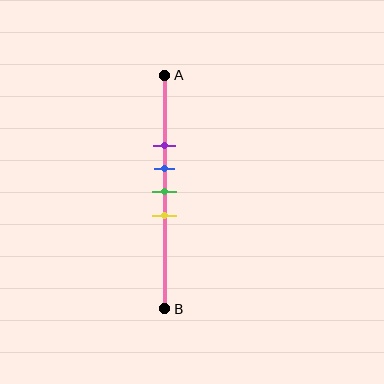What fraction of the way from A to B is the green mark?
The green mark is approximately 50% (0.5) of the way from A to B.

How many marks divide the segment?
There are 4 marks dividing the segment.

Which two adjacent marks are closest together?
The blue and green marks are the closest adjacent pair.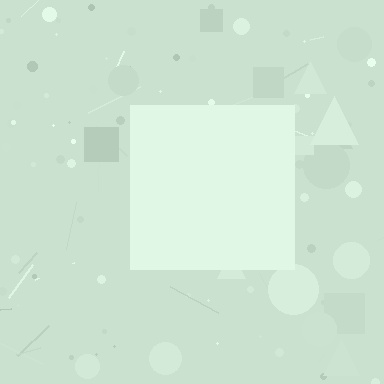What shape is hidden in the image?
A square is hidden in the image.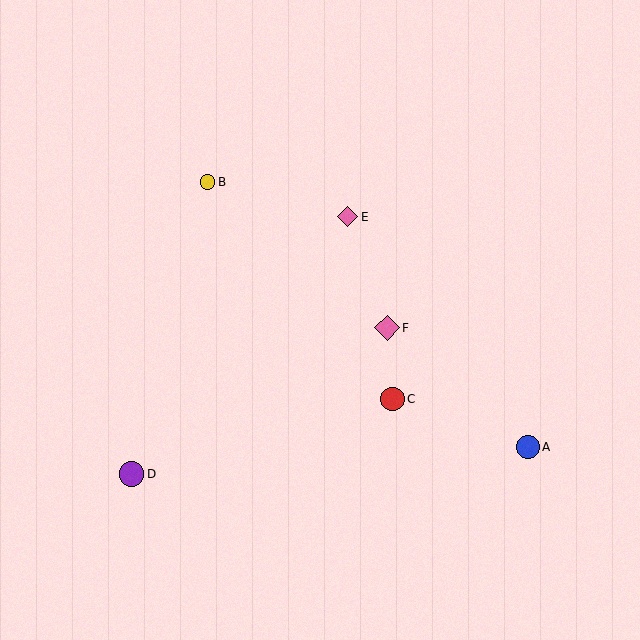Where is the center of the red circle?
The center of the red circle is at (392, 399).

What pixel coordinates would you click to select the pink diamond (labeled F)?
Click at (387, 328) to select the pink diamond F.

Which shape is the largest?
The pink diamond (labeled F) is the largest.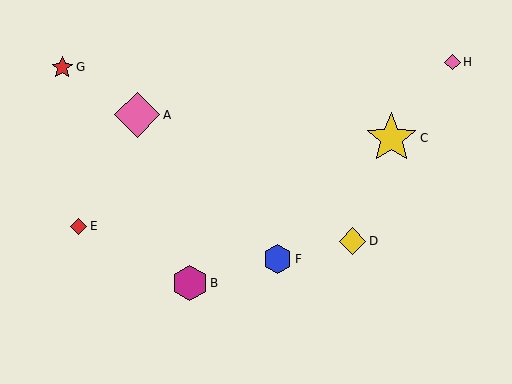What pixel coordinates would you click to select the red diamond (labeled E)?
Click at (79, 226) to select the red diamond E.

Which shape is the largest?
The yellow star (labeled C) is the largest.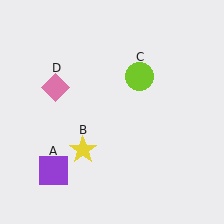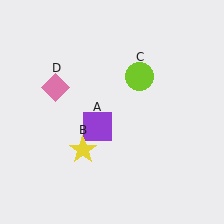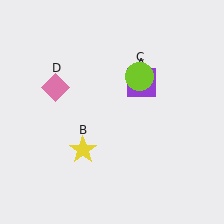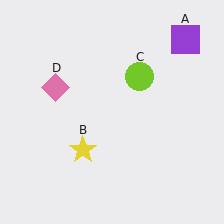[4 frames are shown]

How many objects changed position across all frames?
1 object changed position: purple square (object A).